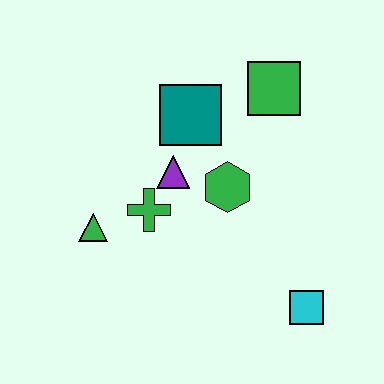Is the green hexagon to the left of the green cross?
No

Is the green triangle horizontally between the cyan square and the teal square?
No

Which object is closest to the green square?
The teal square is closest to the green square.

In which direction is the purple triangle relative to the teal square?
The purple triangle is below the teal square.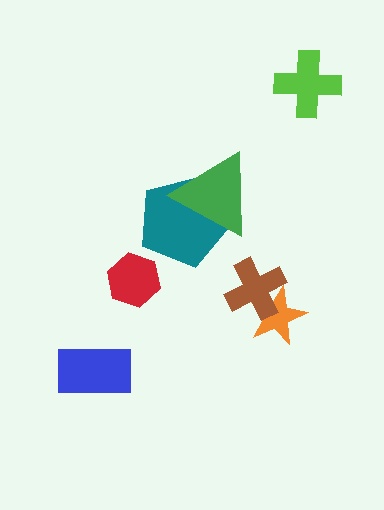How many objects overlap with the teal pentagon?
1 object overlaps with the teal pentagon.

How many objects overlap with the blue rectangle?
0 objects overlap with the blue rectangle.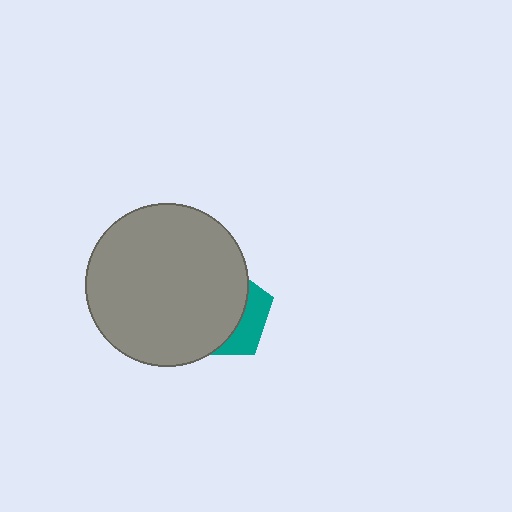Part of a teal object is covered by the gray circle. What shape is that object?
It is a pentagon.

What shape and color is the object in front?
The object in front is a gray circle.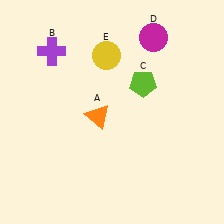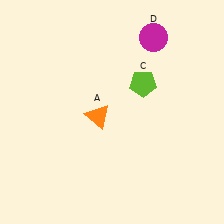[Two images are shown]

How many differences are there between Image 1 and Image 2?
There are 2 differences between the two images.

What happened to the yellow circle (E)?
The yellow circle (E) was removed in Image 2. It was in the top-left area of Image 1.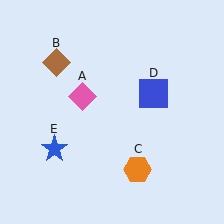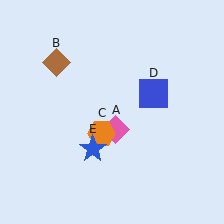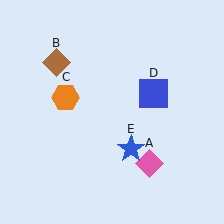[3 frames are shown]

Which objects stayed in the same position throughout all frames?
Brown diamond (object B) and blue square (object D) remained stationary.